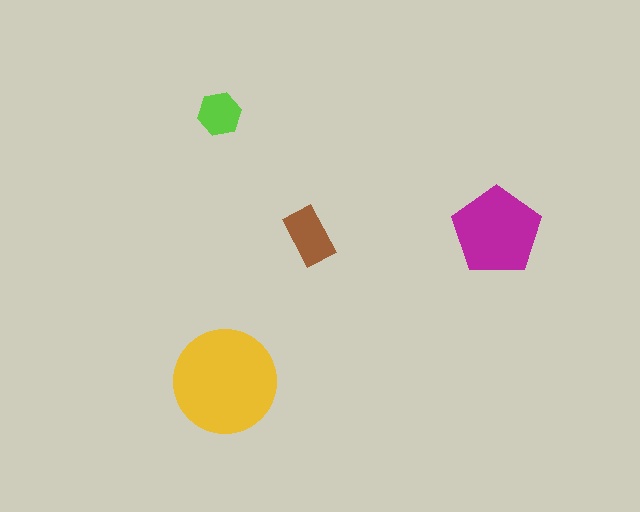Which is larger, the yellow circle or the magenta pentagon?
The yellow circle.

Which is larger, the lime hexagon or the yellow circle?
The yellow circle.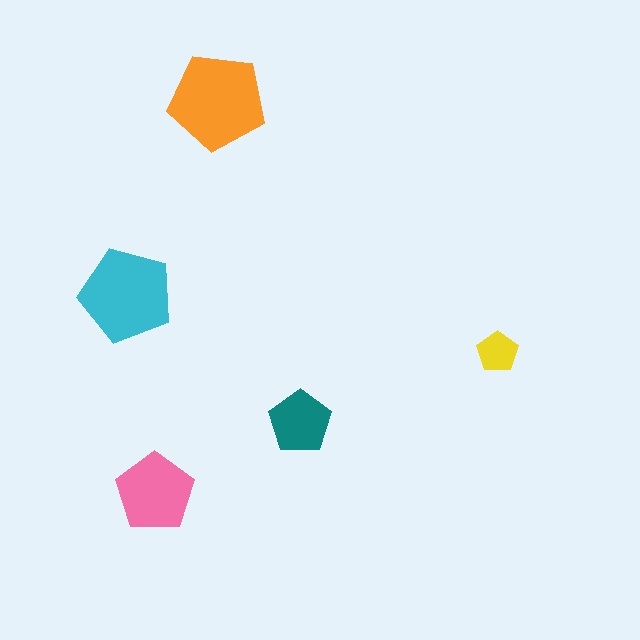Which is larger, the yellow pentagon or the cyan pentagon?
The cyan one.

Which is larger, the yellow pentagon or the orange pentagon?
The orange one.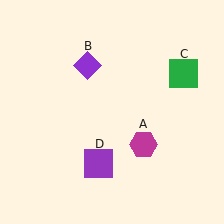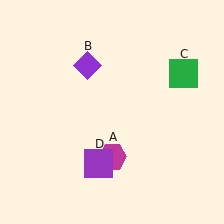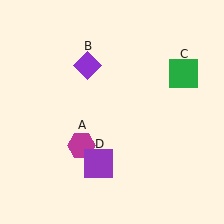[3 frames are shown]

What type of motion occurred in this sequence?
The magenta hexagon (object A) rotated clockwise around the center of the scene.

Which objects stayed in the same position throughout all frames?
Purple diamond (object B) and green square (object C) and purple square (object D) remained stationary.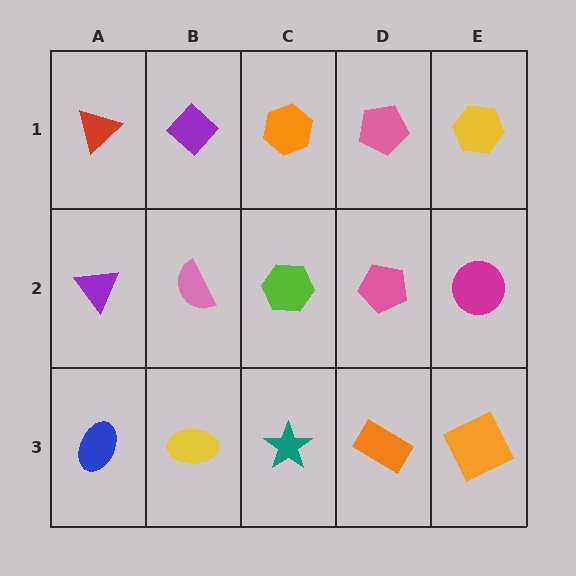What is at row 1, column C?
An orange hexagon.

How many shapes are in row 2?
5 shapes.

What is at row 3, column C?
A teal star.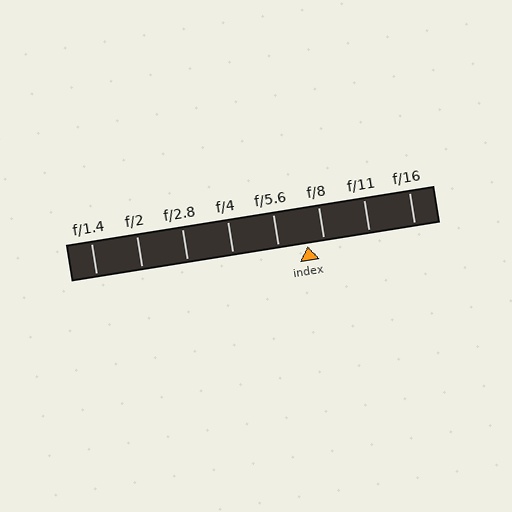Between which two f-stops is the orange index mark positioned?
The index mark is between f/5.6 and f/8.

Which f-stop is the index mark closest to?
The index mark is closest to f/8.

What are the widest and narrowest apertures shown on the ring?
The widest aperture shown is f/1.4 and the narrowest is f/16.